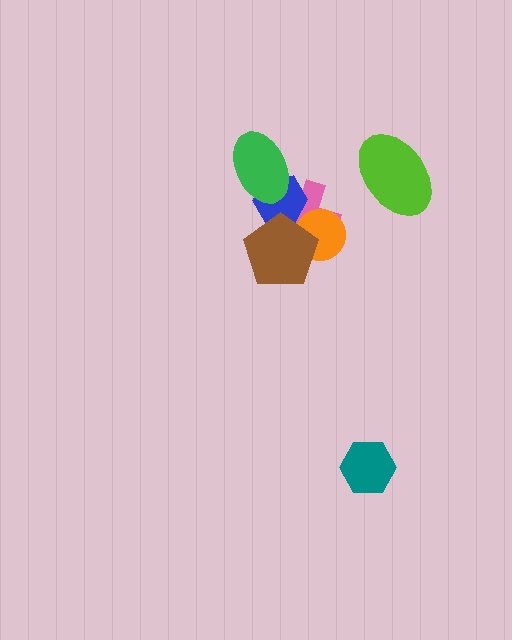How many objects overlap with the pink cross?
3 objects overlap with the pink cross.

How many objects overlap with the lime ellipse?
0 objects overlap with the lime ellipse.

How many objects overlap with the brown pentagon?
3 objects overlap with the brown pentagon.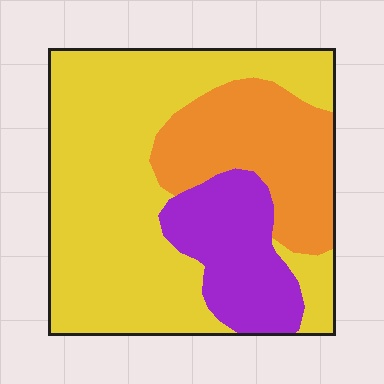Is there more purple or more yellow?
Yellow.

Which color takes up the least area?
Purple, at roughly 20%.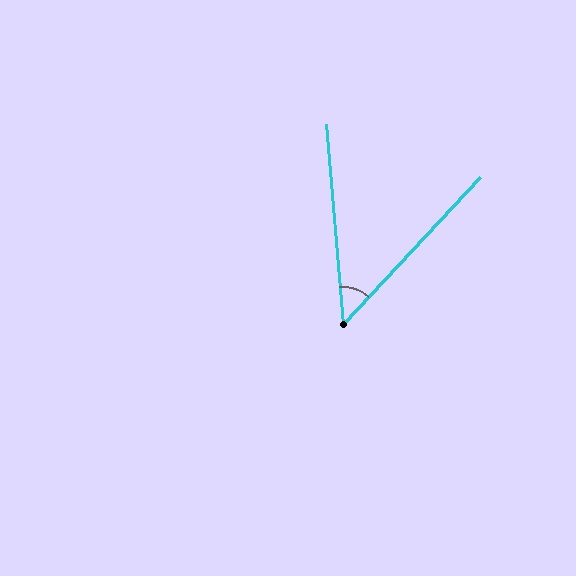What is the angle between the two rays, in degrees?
Approximately 48 degrees.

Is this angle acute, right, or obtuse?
It is acute.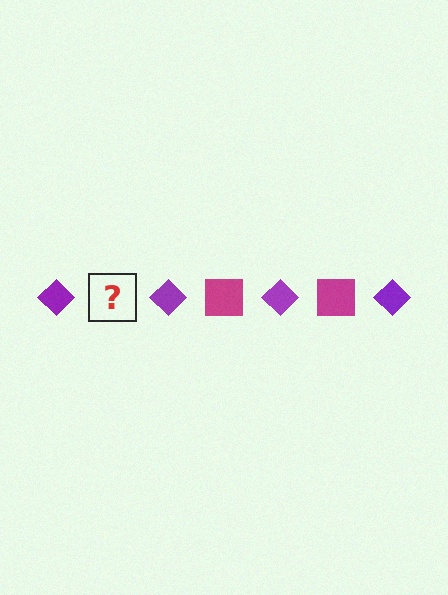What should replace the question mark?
The question mark should be replaced with a magenta square.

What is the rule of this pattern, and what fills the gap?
The rule is that the pattern alternates between purple diamond and magenta square. The gap should be filled with a magenta square.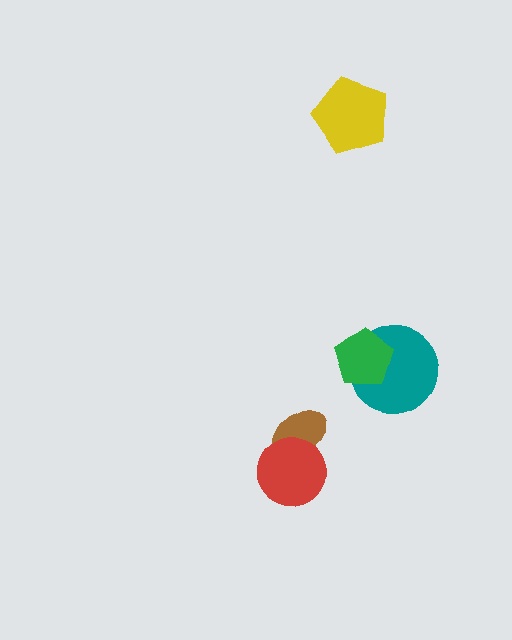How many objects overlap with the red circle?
1 object overlaps with the red circle.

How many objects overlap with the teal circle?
1 object overlaps with the teal circle.